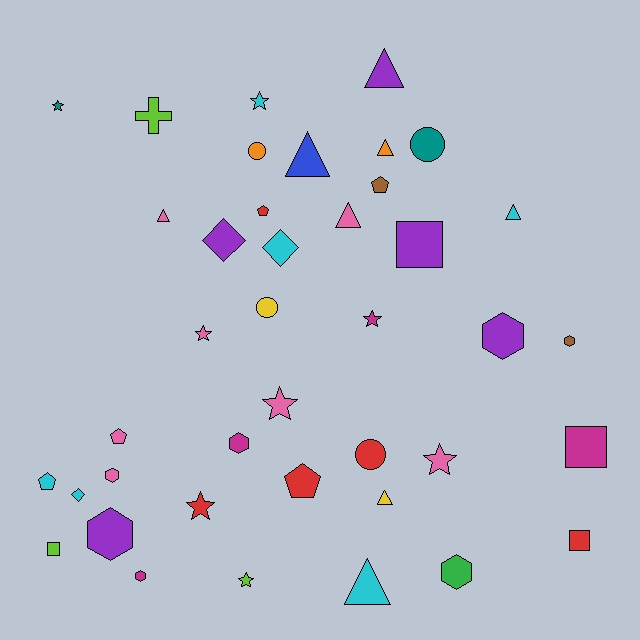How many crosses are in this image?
There is 1 cross.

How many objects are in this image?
There are 40 objects.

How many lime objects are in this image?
There are 3 lime objects.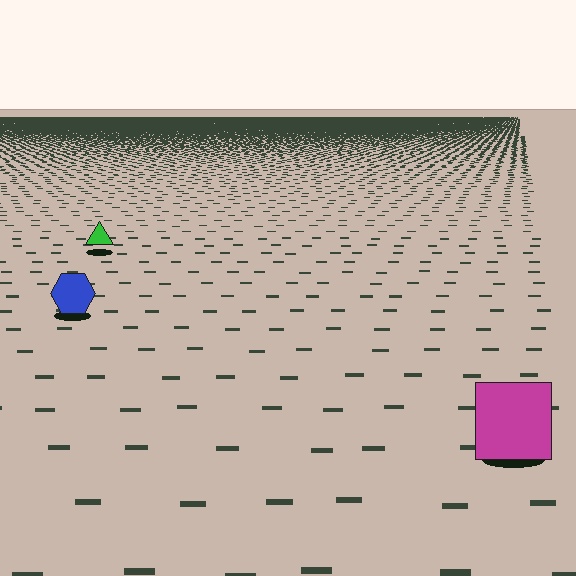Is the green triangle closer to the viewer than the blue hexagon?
No. The blue hexagon is closer — you can tell from the texture gradient: the ground texture is coarser near it.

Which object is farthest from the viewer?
The green triangle is farthest from the viewer. It appears smaller and the ground texture around it is denser.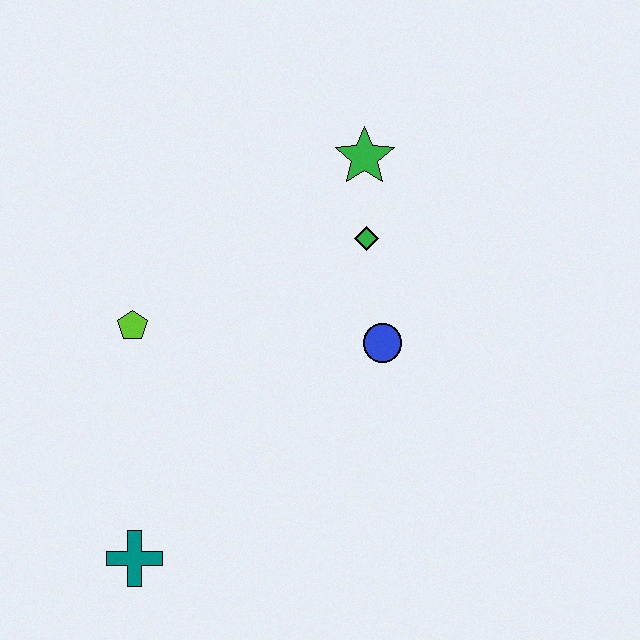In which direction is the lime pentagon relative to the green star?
The lime pentagon is to the left of the green star.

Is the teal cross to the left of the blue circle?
Yes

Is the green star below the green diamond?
No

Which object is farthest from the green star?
The teal cross is farthest from the green star.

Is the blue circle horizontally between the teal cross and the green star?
No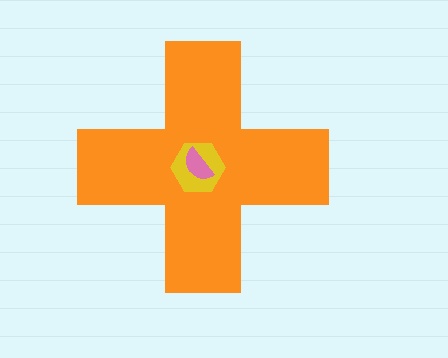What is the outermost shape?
The orange cross.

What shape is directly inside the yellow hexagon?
The pink semicircle.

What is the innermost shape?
The pink semicircle.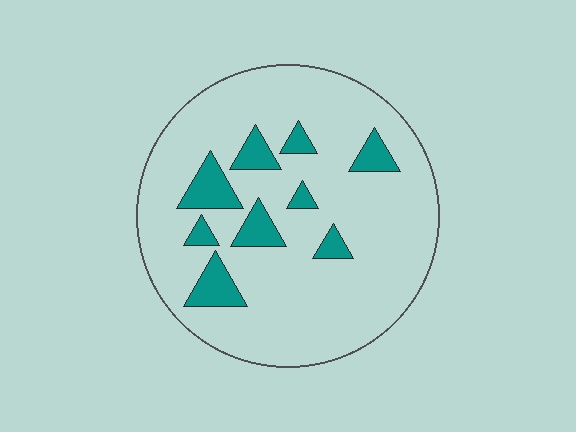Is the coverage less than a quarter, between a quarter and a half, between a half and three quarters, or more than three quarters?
Less than a quarter.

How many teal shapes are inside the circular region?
9.